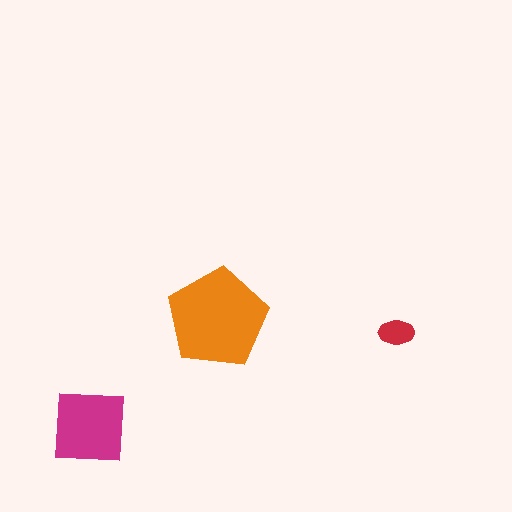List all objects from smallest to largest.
The red ellipse, the magenta square, the orange pentagon.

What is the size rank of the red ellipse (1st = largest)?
3rd.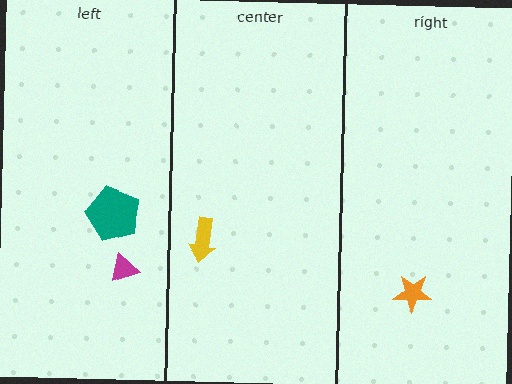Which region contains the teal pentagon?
The left region.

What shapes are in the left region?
The teal pentagon, the magenta triangle.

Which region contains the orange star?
The right region.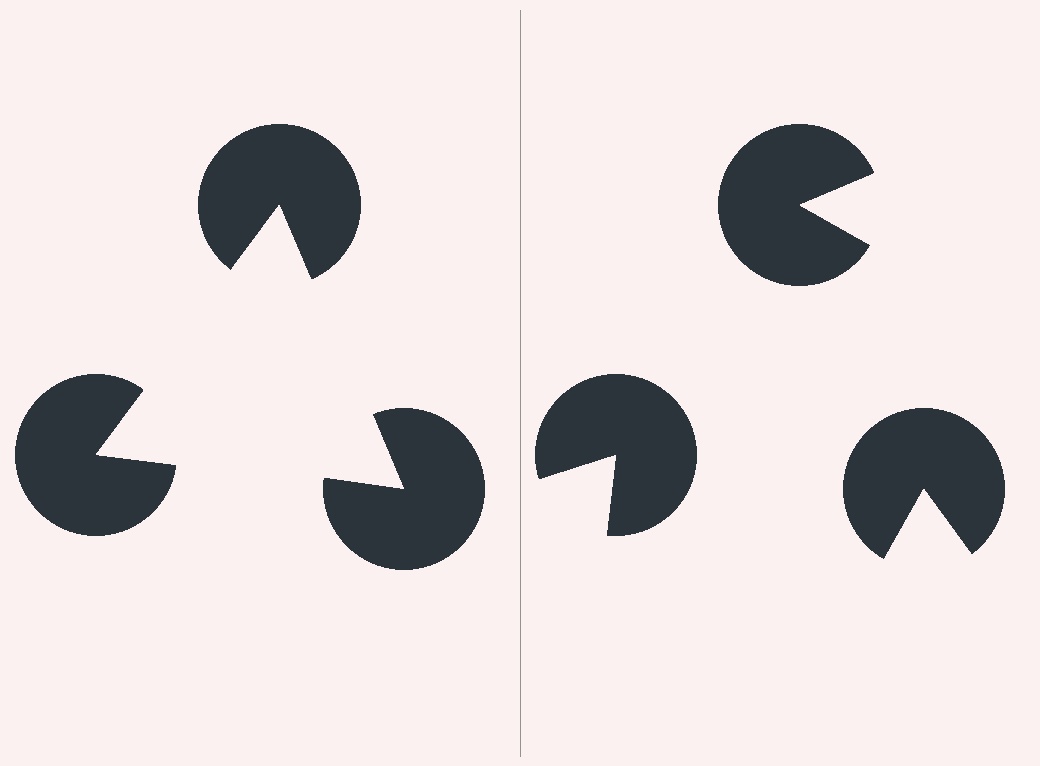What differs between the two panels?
The pac-man discs are positioned identically on both sides; only the wedge orientations differ. On the left they align to a triangle; on the right they are misaligned.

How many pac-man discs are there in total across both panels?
6 — 3 on each side.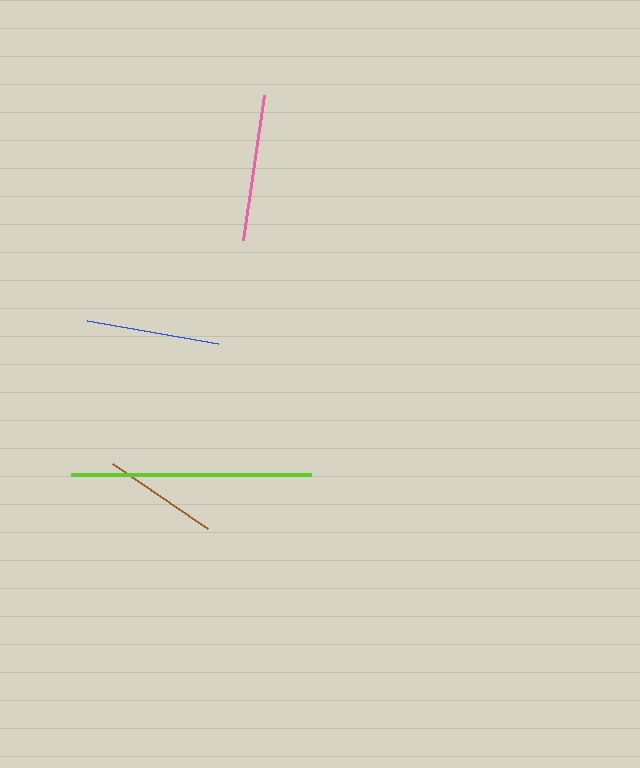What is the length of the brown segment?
The brown segment is approximately 116 pixels long.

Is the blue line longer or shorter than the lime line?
The lime line is longer than the blue line.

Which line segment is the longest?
The lime line is the longest at approximately 241 pixels.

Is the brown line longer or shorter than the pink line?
The pink line is longer than the brown line.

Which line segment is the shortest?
The brown line is the shortest at approximately 116 pixels.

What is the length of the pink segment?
The pink segment is approximately 147 pixels long.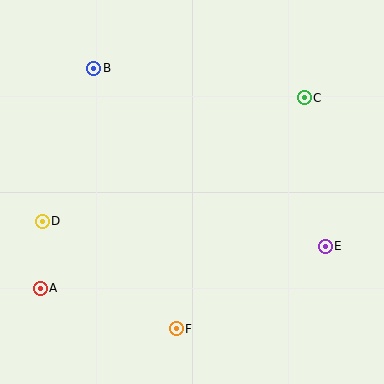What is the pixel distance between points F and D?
The distance between F and D is 172 pixels.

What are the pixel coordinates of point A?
Point A is at (40, 288).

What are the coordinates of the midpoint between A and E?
The midpoint between A and E is at (183, 267).